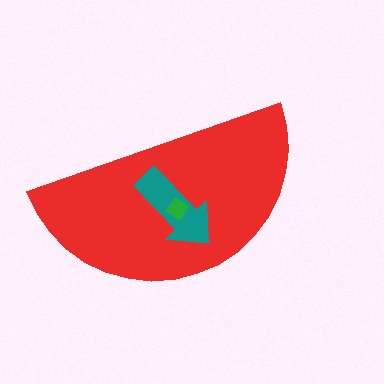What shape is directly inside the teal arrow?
The green diamond.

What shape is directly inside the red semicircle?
The teal arrow.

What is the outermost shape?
The red semicircle.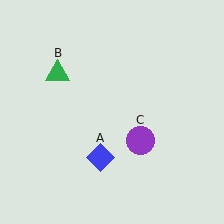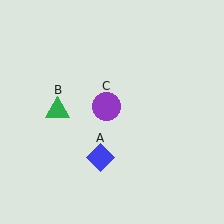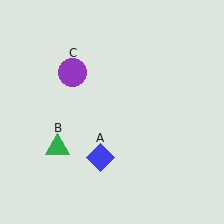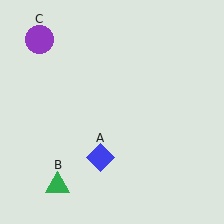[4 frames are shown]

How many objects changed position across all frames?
2 objects changed position: green triangle (object B), purple circle (object C).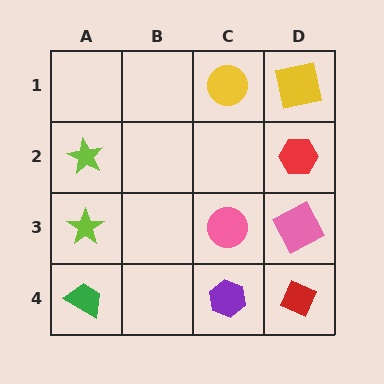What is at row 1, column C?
A yellow circle.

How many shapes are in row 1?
2 shapes.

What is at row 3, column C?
A pink circle.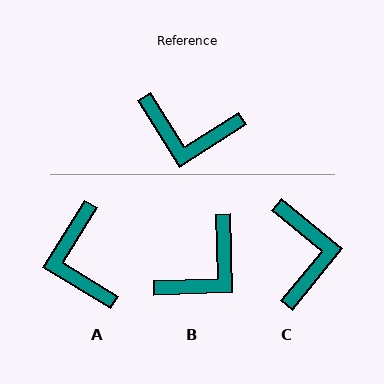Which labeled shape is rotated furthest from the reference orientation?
C, about 109 degrees away.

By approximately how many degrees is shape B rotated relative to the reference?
Approximately 60 degrees counter-clockwise.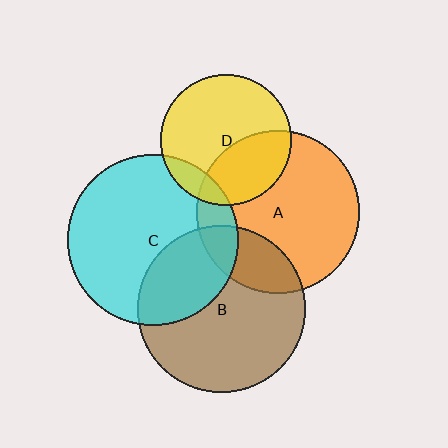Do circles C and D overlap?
Yes.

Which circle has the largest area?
Circle C (cyan).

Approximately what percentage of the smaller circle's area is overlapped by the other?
Approximately 10%.